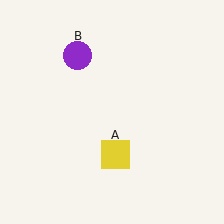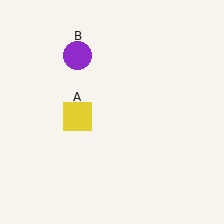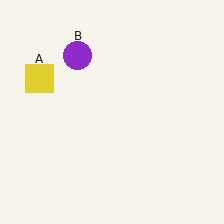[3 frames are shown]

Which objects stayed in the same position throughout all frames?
Purple circle (object B) remained stationary.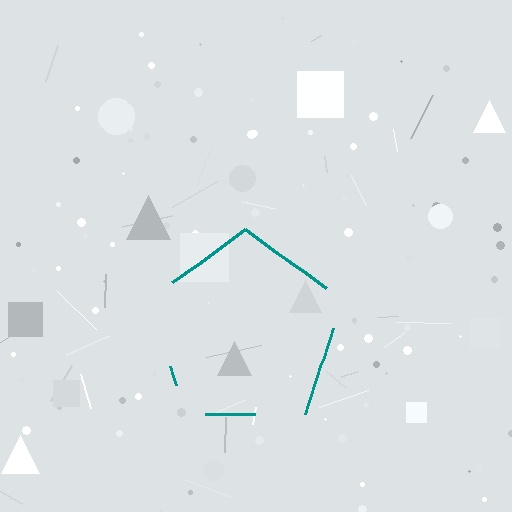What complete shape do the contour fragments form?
The contour fragments form a pentagon.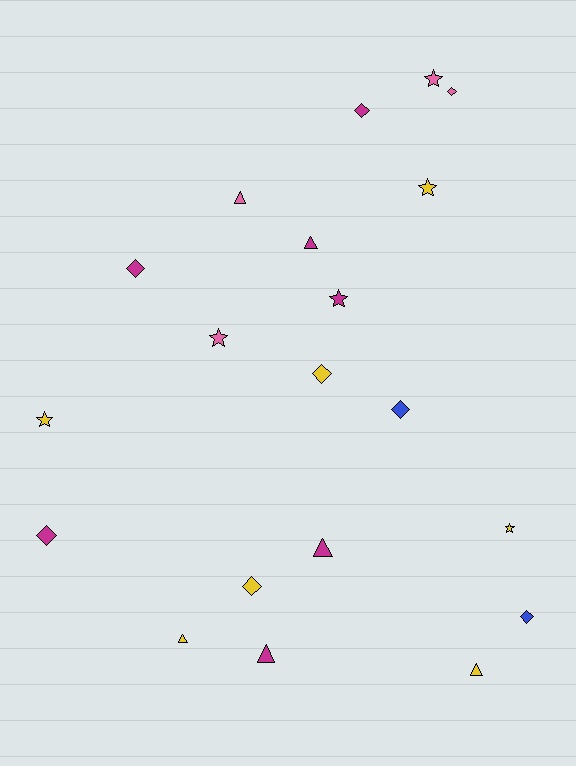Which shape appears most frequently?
Diamond, with 8 objects.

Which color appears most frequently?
Yellow, with 7 objects.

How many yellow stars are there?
There are 3 yellow stars.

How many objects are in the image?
There are 20 objects.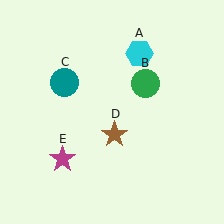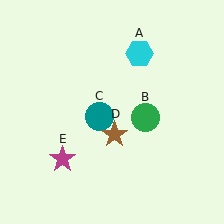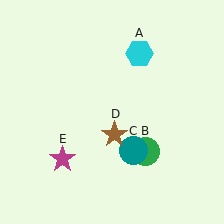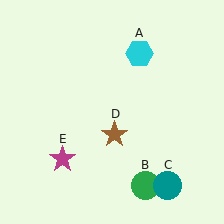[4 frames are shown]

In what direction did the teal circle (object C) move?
The teal circle (object C) moved down and to the right.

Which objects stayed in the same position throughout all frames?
Cyan hexagon (object A) and brown star (object D) and magenta star (object E) remained stationary.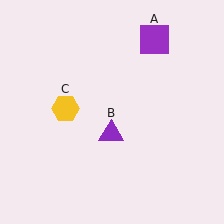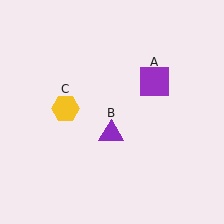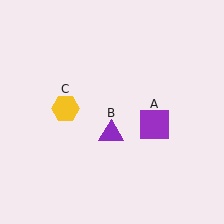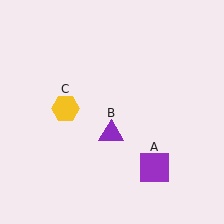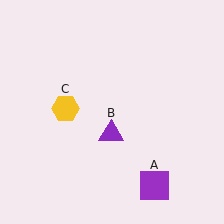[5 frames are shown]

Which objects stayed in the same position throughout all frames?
Purple triangle (object B) and yellow hexagon (object C) remained stationary.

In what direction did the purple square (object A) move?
The purple square (object A) moved down.